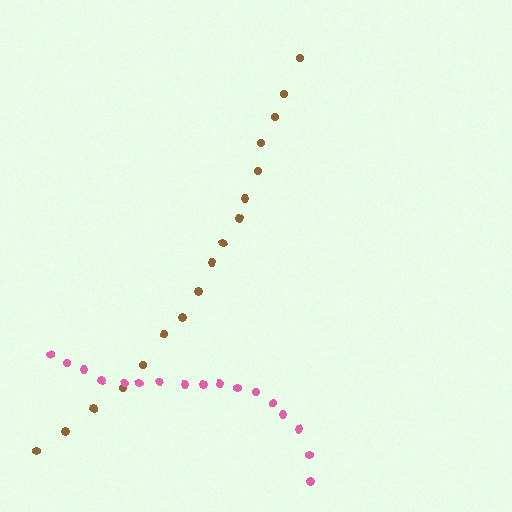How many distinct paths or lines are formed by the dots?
There are 2 distinct paths.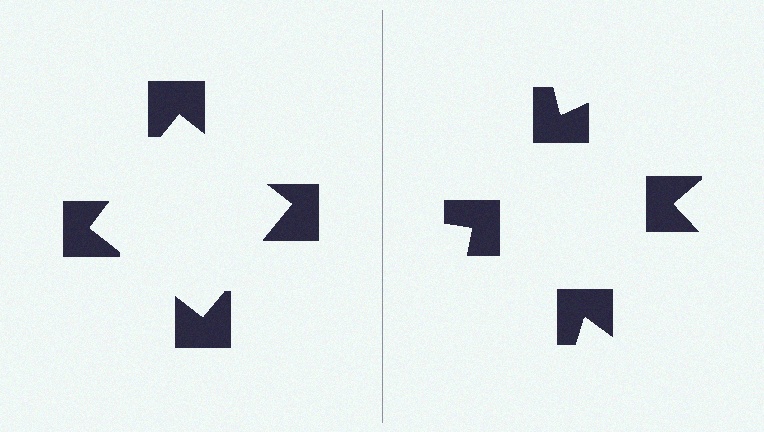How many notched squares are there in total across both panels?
8 — 4 on each side.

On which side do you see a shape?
An illusory square appears on the left side. On the right side the wedge cuts are rotated, so no coherent shape forms.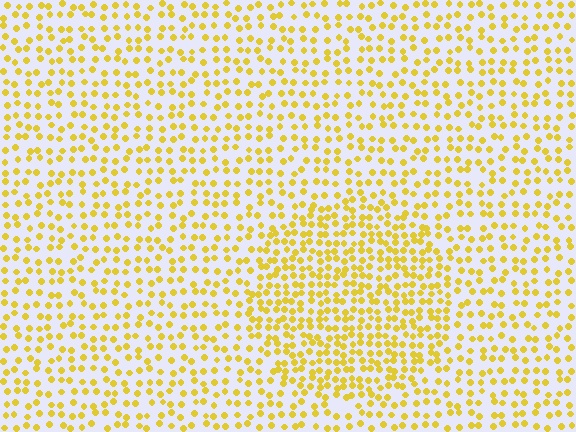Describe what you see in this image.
The image contains small yellow elements arranged at two different densities. A circle-shaped region is visible where the elements are more densely packed than the surrounding area.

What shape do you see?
I see a circle.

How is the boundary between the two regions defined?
The boundary is defined by a change in element density (approximately 1.7x ratio). All elements are the same color, size, and shape.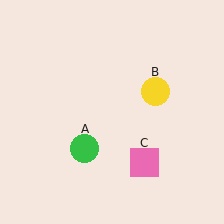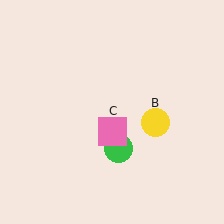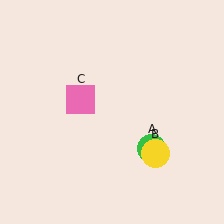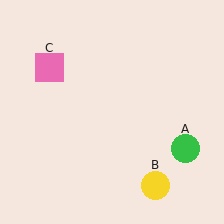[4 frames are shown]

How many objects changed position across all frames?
3 objects changed position: green circle (object A), yellow circle (object B), pink square (object C).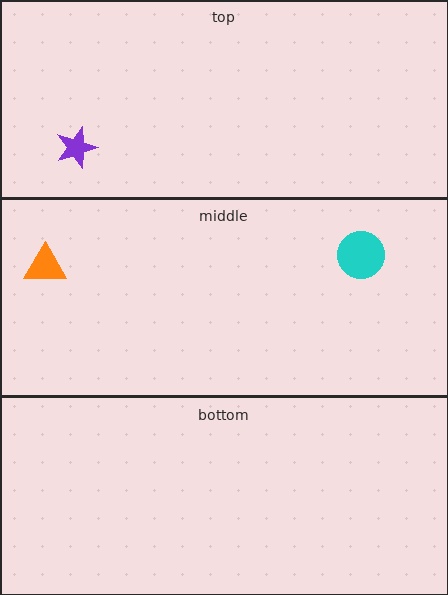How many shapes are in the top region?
1.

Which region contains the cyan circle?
The middle region.